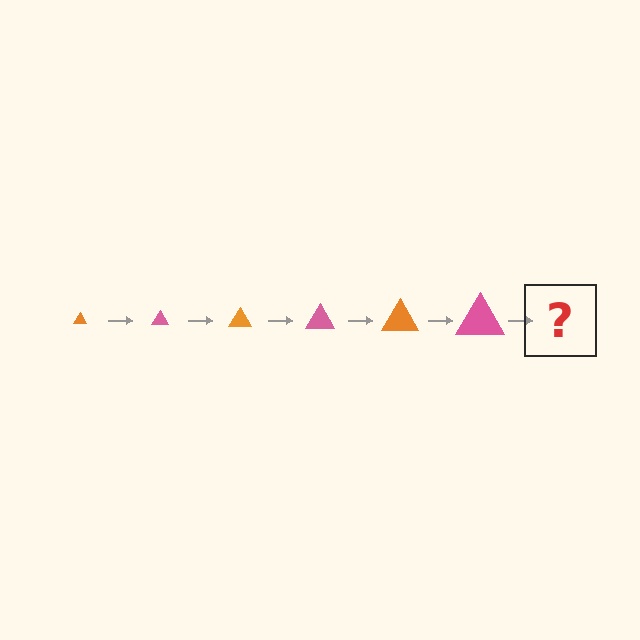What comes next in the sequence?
The next element should be an orange triangle, larger than the previous one.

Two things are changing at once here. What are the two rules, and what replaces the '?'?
The two rules are that the triangle grows larger each step and the color cycles through orange and pink. The '?' should be an orange triangle, larger than the previous one.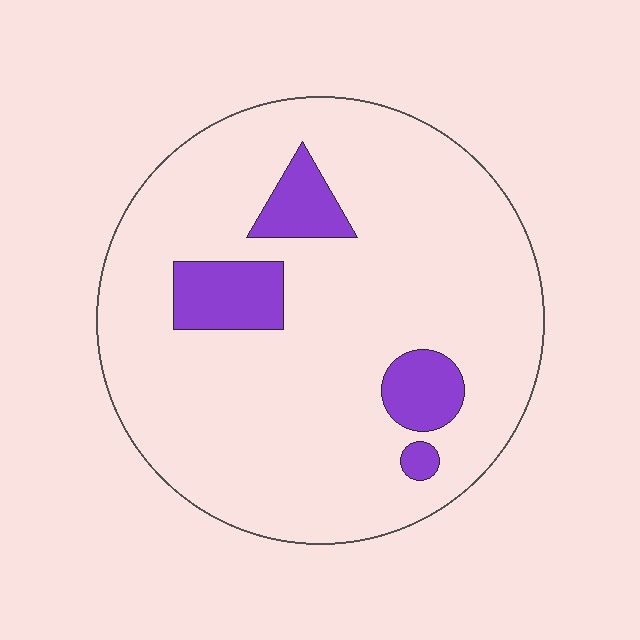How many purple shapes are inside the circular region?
4.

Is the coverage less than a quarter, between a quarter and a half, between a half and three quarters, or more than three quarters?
Less than a quarter.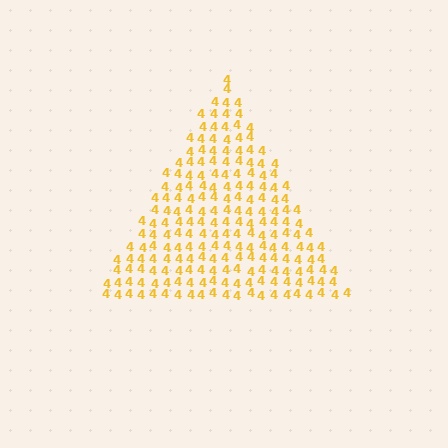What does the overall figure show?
The overall figure shows a triangle.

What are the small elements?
The small elements are digit 4's.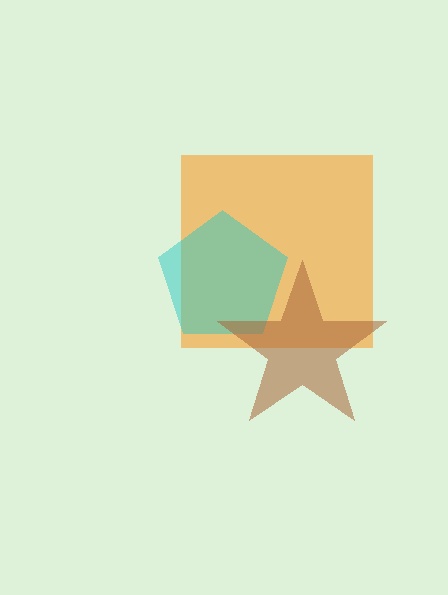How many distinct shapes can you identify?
There are 3 distinct shapes: an orange square, a cyan pentagon, a brown star.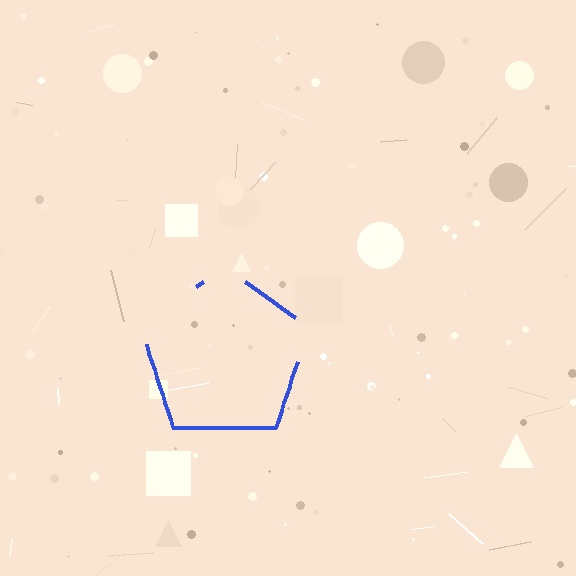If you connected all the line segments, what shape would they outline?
They would outline a pentagon.